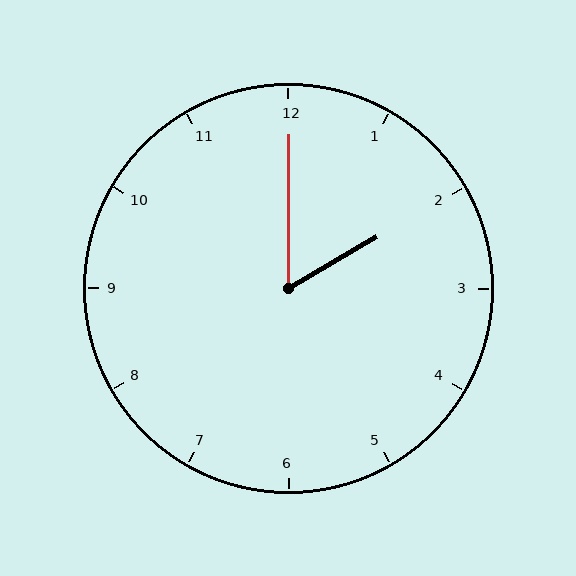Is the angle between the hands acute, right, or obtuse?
It is acute.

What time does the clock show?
2:00.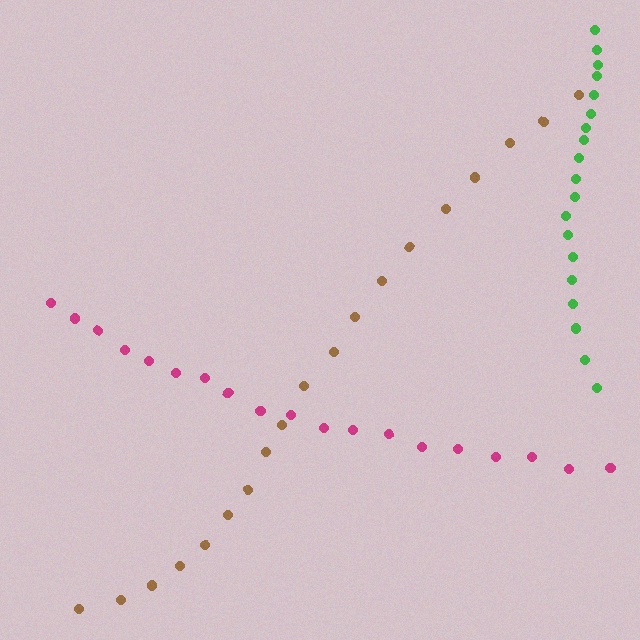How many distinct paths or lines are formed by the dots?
There are 3 distinct paths.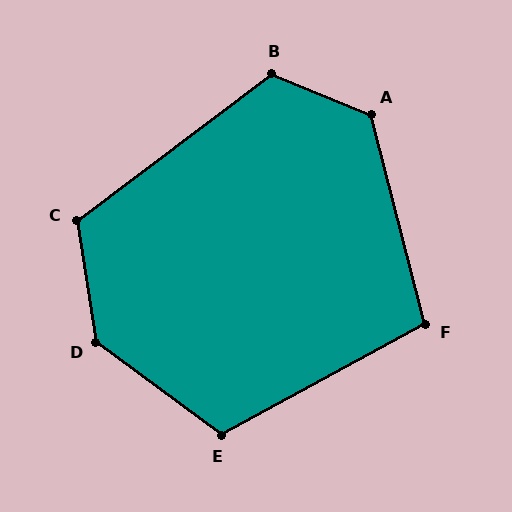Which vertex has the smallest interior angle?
F, at approximately 104 degrees.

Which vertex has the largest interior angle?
D, at approximately 135 degrees.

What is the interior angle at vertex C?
Approximately 118 degrees (obtuse).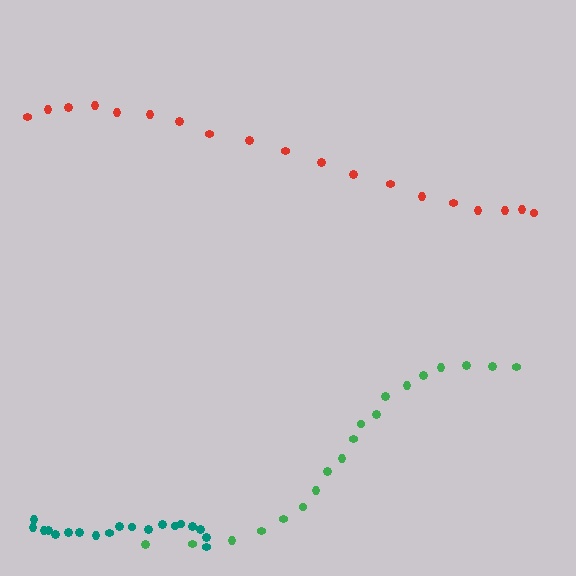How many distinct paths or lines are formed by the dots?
There are 3 distinct paths.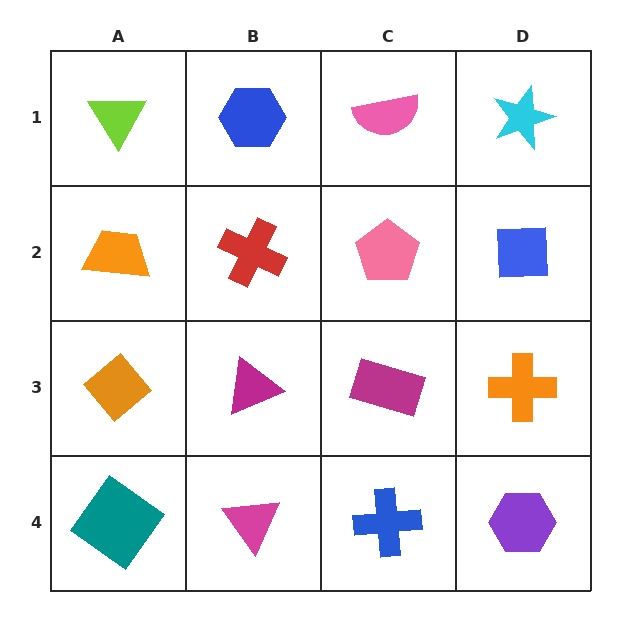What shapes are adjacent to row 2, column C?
A pink semicircle (row 1, column C), a magenta rectangle (row 3, column C), a red cross (row 2, column B), a blue square (row 2, column D).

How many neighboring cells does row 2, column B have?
4.